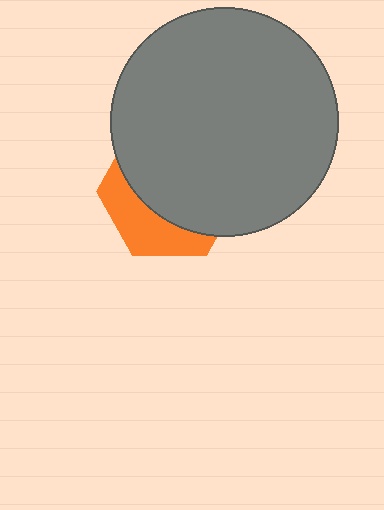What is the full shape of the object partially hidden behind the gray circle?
The partially hidden object is an orange hexagon.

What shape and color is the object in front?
The object in front is a gray circle.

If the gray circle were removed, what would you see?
You would see the complete orange hexagon.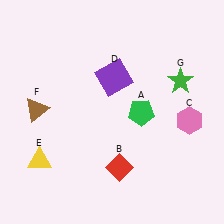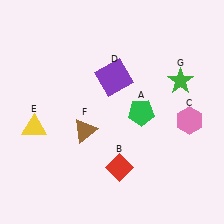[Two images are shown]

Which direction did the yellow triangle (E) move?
The yellow triangle (E) moved up.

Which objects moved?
The objects that moved are: the yellow triangle (E), the brown triangle (F).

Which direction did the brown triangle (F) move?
The brown triangle (F) moved right.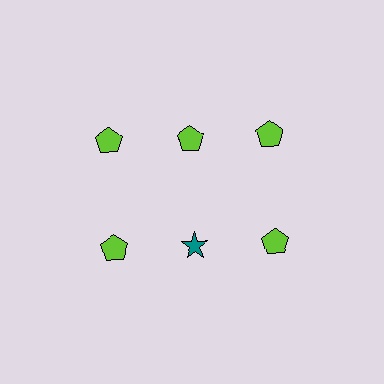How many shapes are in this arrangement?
There are 6 shapes arranged in a grid pattern.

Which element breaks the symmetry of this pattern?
The teal star in the second row, second from left column breaks the symmetry. All other shapes are lime pentagons.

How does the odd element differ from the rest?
It differs in both color (teal instead of lime) and shape (star instead of pentagon).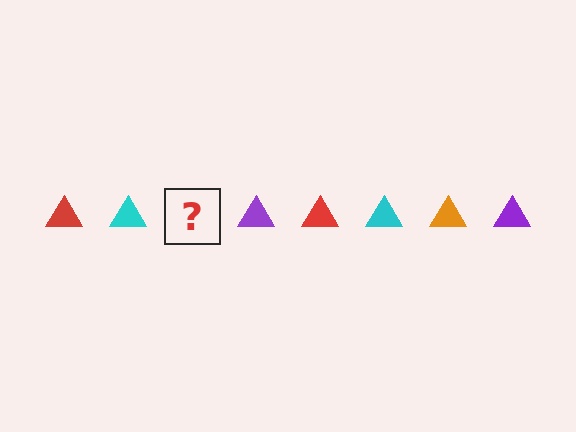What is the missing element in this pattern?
The missing element is an orange triangle.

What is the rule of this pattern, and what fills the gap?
The rule is that the pattern cycles through red, cyan, orange, purple triangles. The gap should be filled with an orange triangle.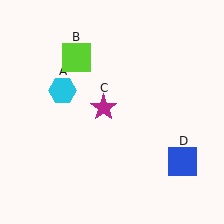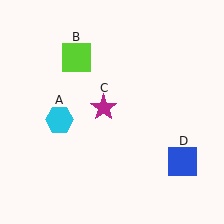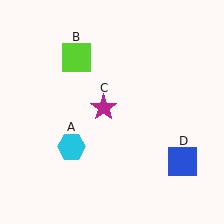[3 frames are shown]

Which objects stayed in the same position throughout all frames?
Lime square (object B) and magenta star (object C) and blue square (object D) remained stationary.